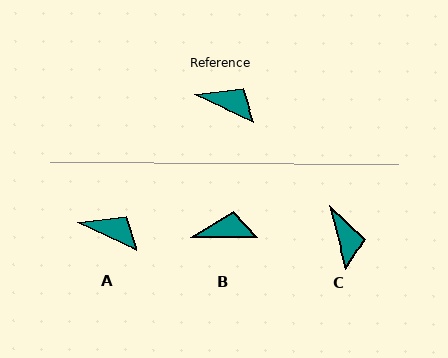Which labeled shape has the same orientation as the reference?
A.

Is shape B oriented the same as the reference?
No, it is off by about 25 degrees.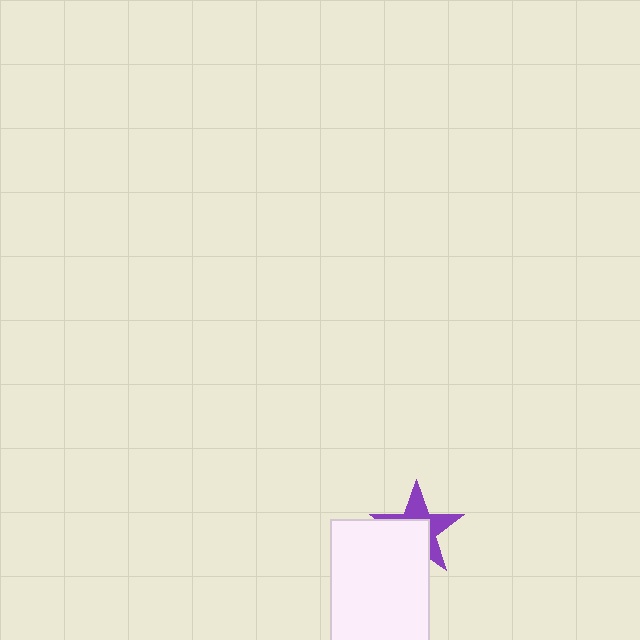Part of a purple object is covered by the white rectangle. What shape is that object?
It is a star.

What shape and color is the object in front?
The object in front is a white rectangle.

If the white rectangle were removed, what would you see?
You would see the complete purple star.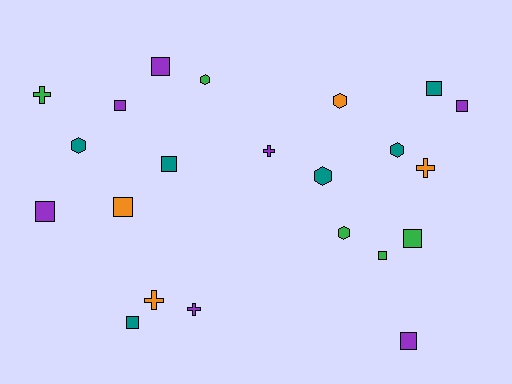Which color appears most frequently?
Purple, with 7 objects.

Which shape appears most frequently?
Square, with 11 objects.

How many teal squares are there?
There are 3 teal squares.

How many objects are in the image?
There are 22 objects.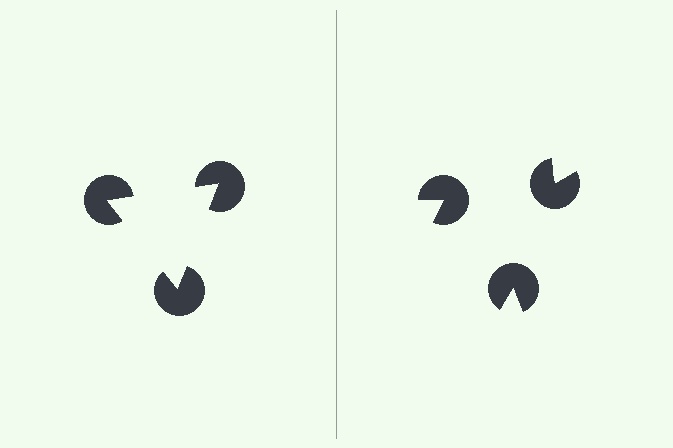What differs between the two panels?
The pac-man discs are positioned identically on both sides; only the wedge orientations differ. On the left they align to a triangle; on the right they are misaligned.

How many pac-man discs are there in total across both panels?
6 — 3 on each side.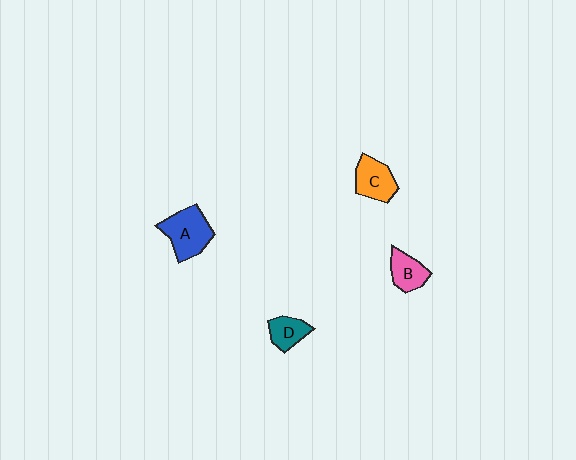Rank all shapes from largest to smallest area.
From largest to smallest: A (blue), C (orange), B (pink), D (teal).